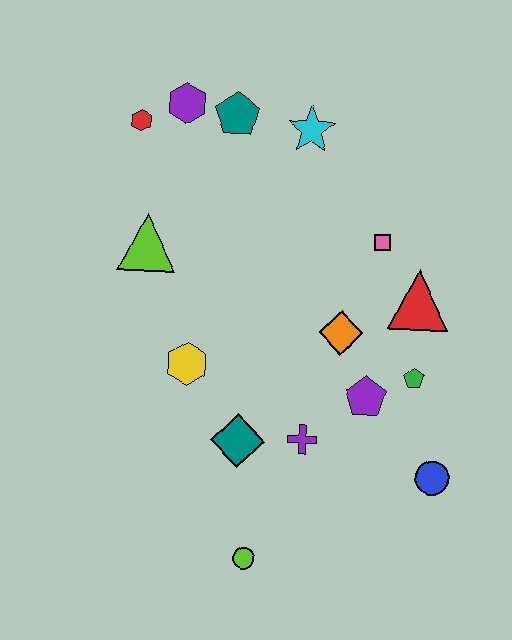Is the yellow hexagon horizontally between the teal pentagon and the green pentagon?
No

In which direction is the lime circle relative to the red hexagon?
The lime circle is below the red hexagon.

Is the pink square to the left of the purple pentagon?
No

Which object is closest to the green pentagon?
The purple pentagon is closest to the green pentagon.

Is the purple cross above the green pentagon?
No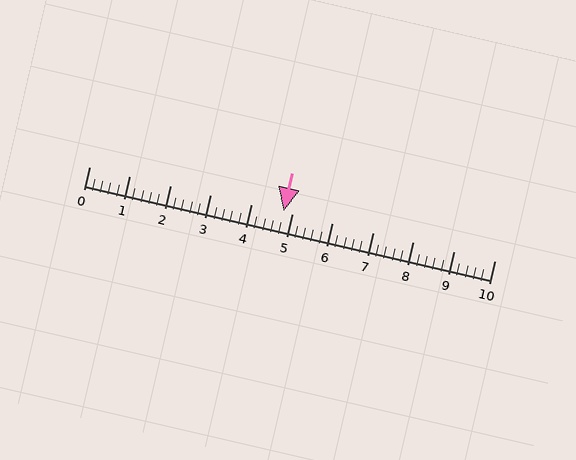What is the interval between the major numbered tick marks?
The major tick marks are spaced 1 units apart.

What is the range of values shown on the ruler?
The ruler shows values from 0 to 10.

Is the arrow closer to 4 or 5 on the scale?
The arrow is closer to 5.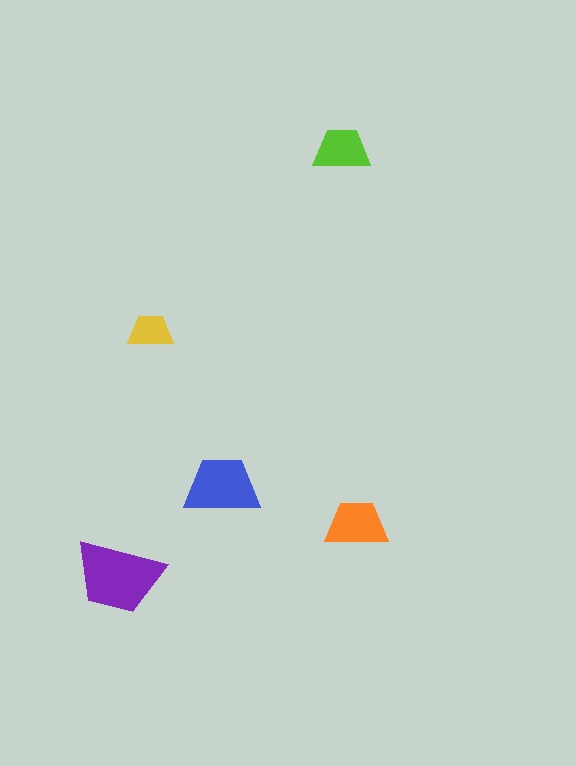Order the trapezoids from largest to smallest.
the purple one, the blue one, the orange one, the lime one, the yellow one.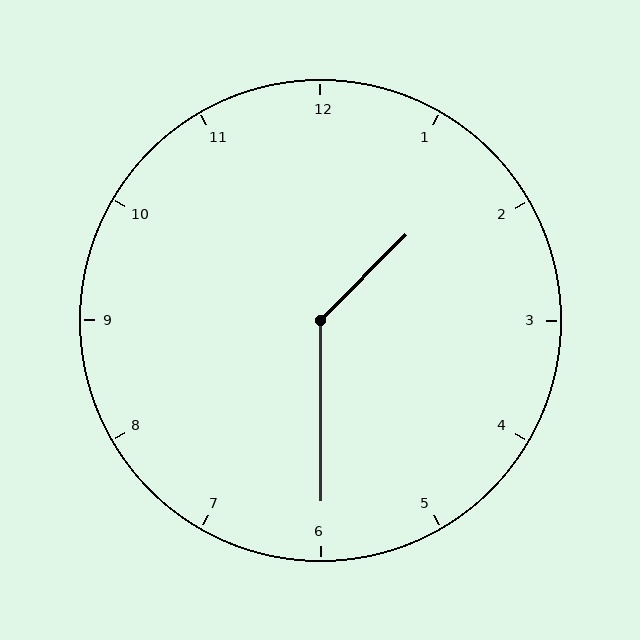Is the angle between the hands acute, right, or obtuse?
It is obtuse.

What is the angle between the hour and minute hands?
Approximately 135 degrees.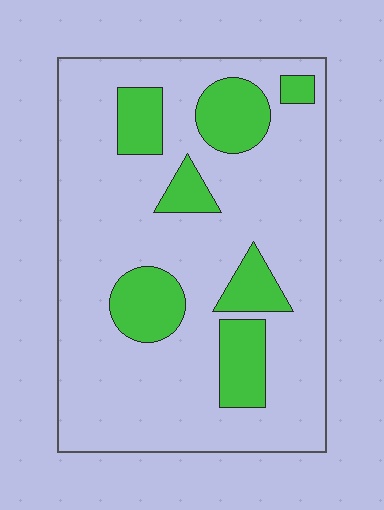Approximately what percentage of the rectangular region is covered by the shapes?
Approximately 20%.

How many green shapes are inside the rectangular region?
7.